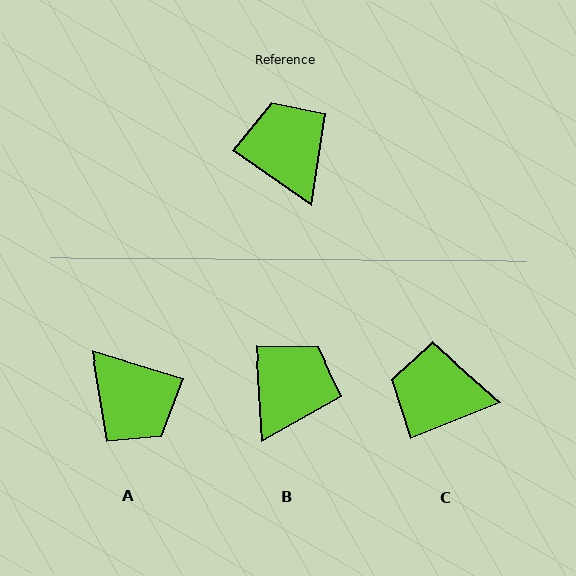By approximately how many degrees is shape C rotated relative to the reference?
Approximately 57 degrees counter-clockwise.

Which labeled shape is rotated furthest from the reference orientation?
A, about 162 degrees away.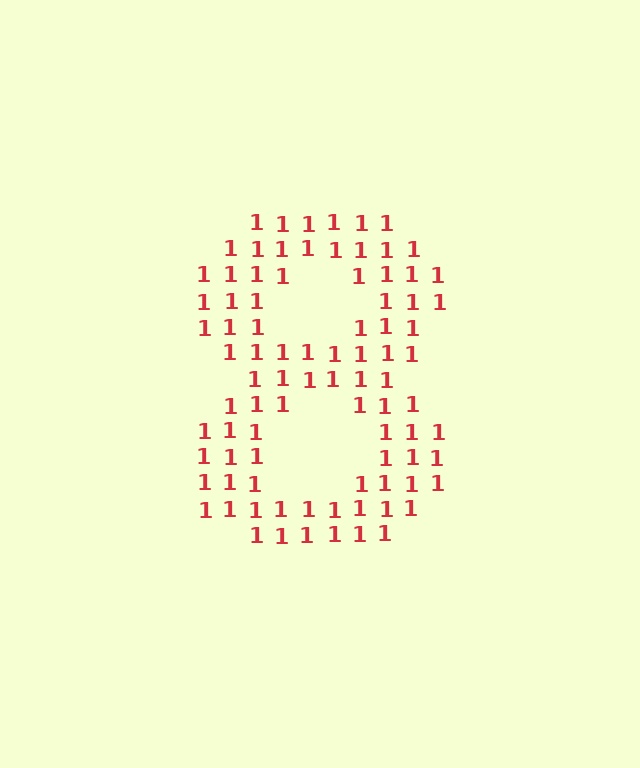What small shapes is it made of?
It is made of small digit 1's.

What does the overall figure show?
The overall figure shows the digit 8.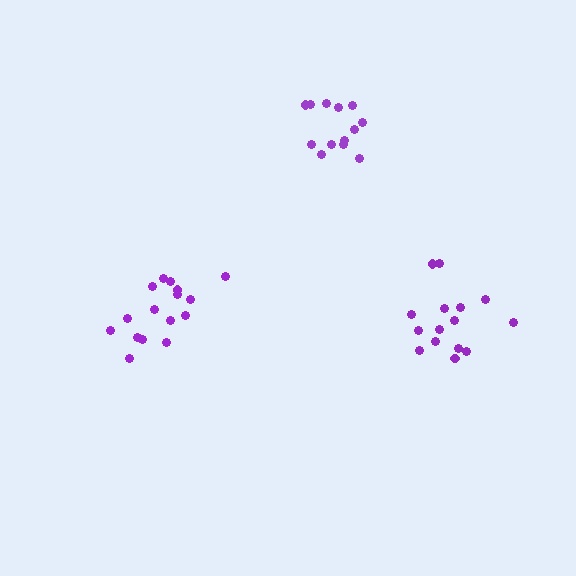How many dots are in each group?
Group 1: 16 dots, Group 2: 15 dots, Group 3: 13 dots (44 total).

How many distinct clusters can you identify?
There are 3 distinct clusters.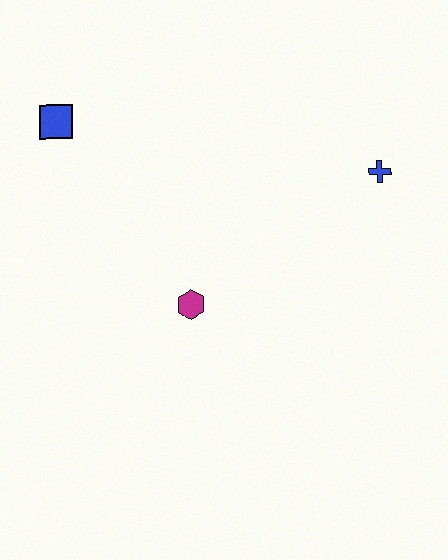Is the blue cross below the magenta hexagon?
No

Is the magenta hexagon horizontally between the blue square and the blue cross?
Yes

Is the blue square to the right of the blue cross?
No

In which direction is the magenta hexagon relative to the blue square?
The magenta hexagon is below the blue square.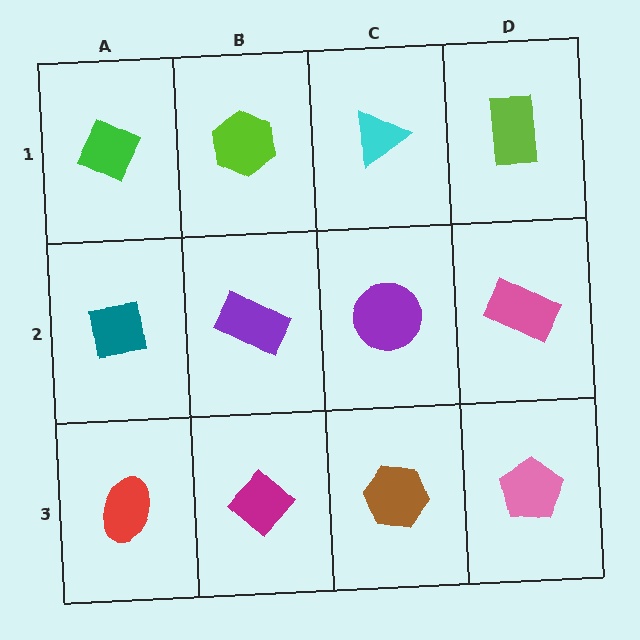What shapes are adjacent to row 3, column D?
A pink rectangle (row 2, column D), a brown hexagon (row 3, column C).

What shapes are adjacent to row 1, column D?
A pink rectangle (row 2, column D), a cyan triangle (row 1, column C).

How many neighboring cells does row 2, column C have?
4.